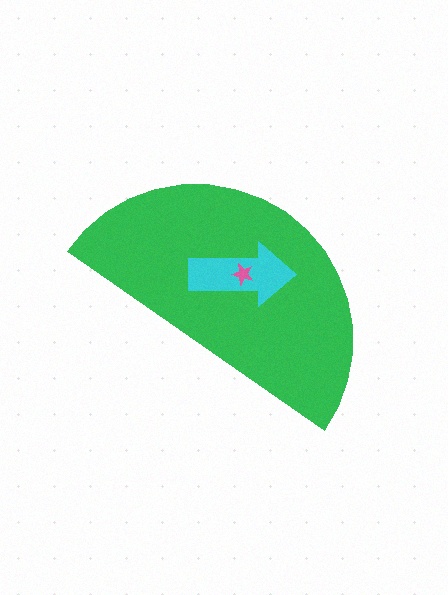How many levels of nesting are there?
3.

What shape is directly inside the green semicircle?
The cyan arrow.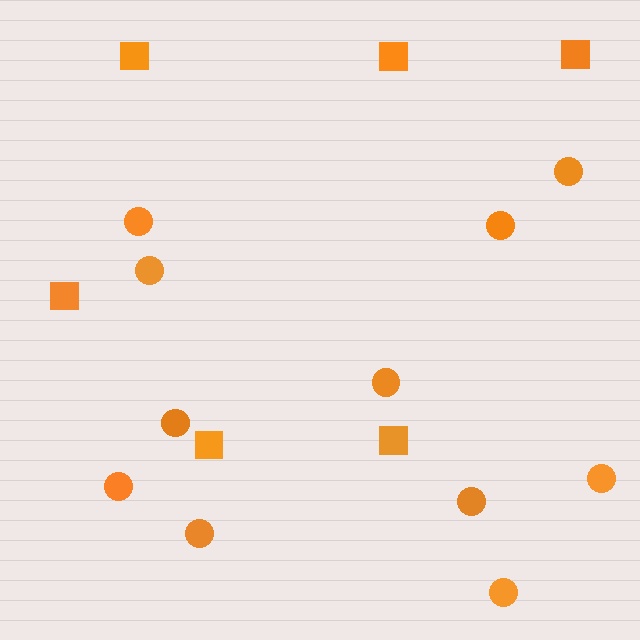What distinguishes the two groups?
There are 2 groups: one group of squares (6) and one group of circles (11).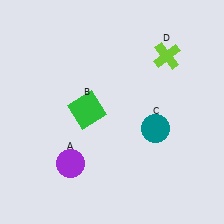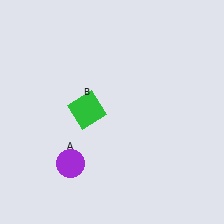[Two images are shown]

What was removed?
The teal circle (C), the lime cross (D) were removed in Image 2.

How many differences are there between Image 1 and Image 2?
There are 2 differences between the two images.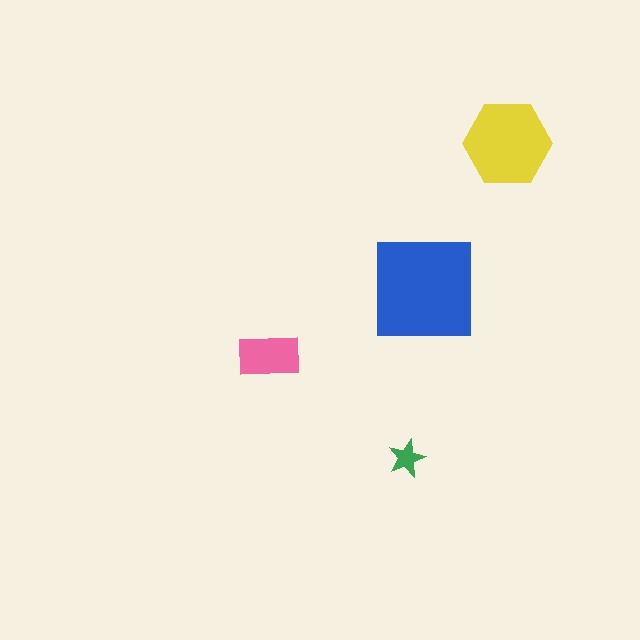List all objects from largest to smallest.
The blue square, the yellow hexagon, the pink rectangle, the green star.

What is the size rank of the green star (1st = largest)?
4th.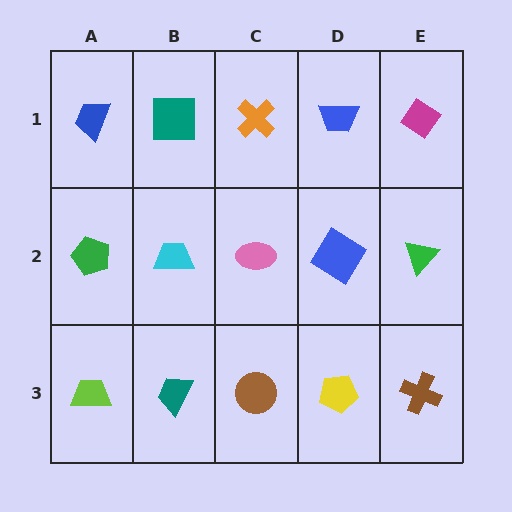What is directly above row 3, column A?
A green pentagon.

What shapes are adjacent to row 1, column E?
A green triangle (row 2, column E), a blue trapezoid (row 1, column D).